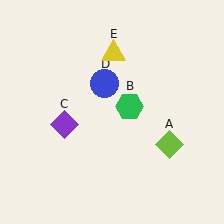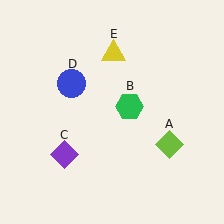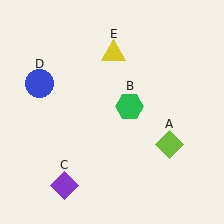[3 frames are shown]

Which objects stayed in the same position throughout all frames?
Lime diamond (object A) and green hexagon (object B) and yellow triangle (object E) remained stationary.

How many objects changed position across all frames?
2 objects changed position: purple diamond (object C), blue circle (object D).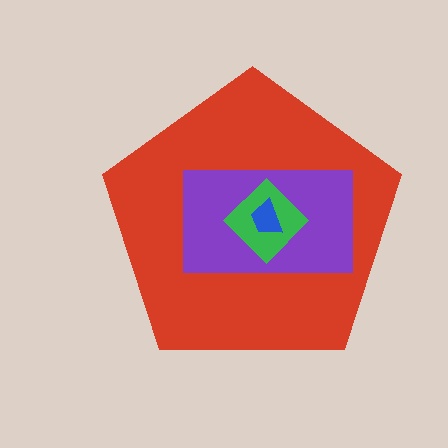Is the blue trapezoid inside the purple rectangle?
Yes.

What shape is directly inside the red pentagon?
The purple rectangle.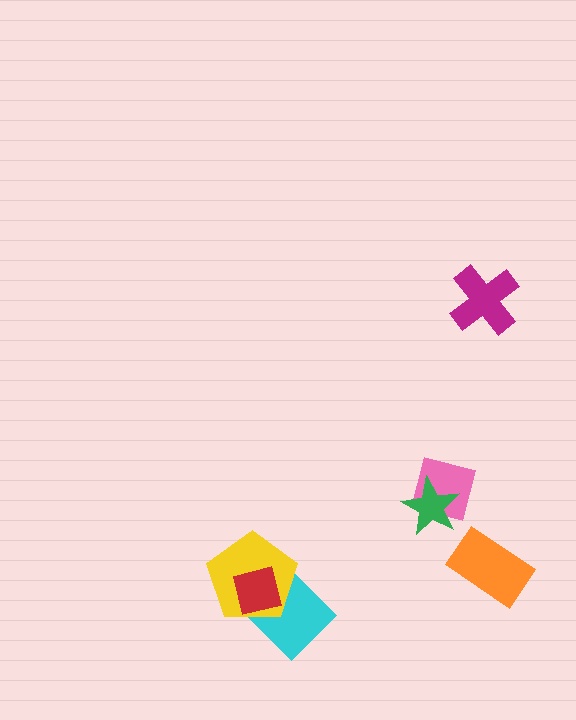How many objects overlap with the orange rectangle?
0 objects overlap with the orange rectangle.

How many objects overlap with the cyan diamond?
2 objects overlap with the cyan diamond.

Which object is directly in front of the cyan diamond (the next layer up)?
The yellow pentagon is directly in front of the cyan diamond.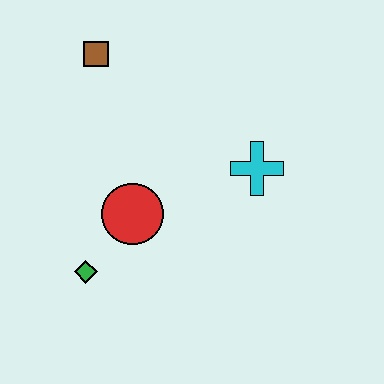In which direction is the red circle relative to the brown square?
The red circle is below the brown square.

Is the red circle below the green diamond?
No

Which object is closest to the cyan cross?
The red circle is closest to the cyan cross.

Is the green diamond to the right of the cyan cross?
No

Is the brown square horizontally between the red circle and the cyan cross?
No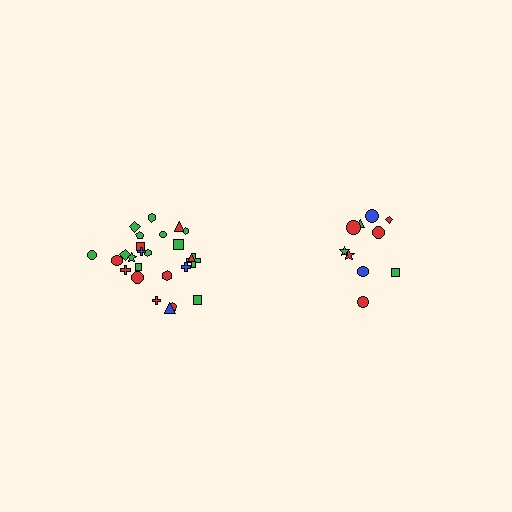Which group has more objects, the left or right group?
The left group.